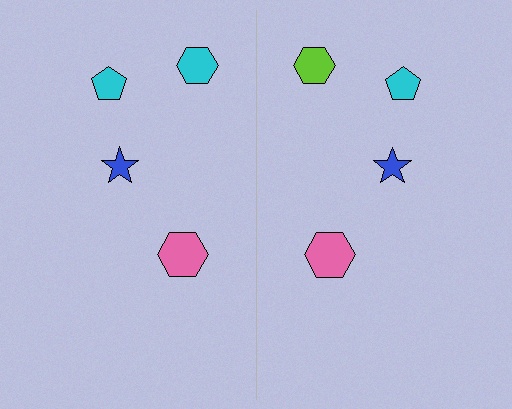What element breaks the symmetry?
The lime hexagon on the right side breaks the symmetry — its mirror counterpart is cyan.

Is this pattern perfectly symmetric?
No, the pattern is not perfectly symmetric. The lime hexagon on the right side breaks the symmetry — its mirror counterpart is cyan.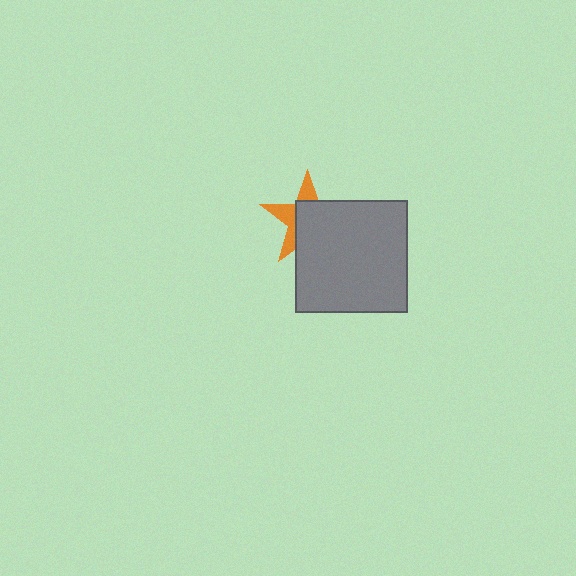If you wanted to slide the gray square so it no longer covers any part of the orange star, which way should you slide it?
Slide it toward the lower-right — that is the most direct way to separate the two shapes.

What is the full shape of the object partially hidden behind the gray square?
The partially hidden object is an orange star.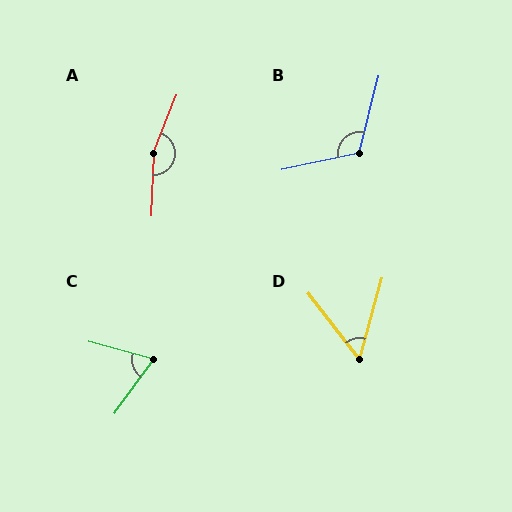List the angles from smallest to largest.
D (53°), C (69°), B (116°), A (161°).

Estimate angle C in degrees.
Approximately 69 degrees.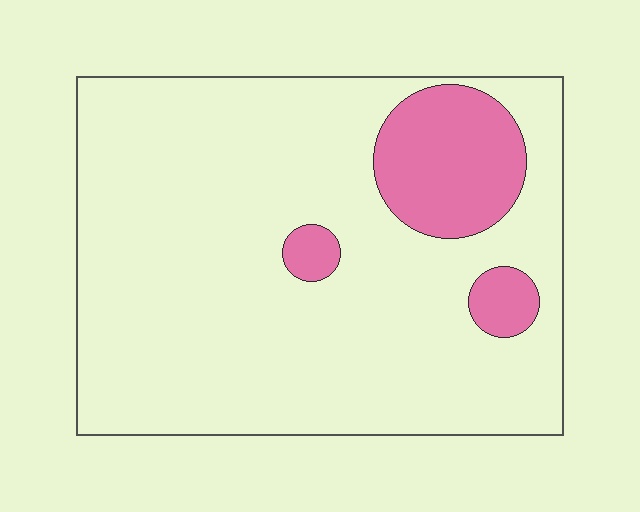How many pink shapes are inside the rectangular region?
3.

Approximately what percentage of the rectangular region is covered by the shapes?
Approximately 15%.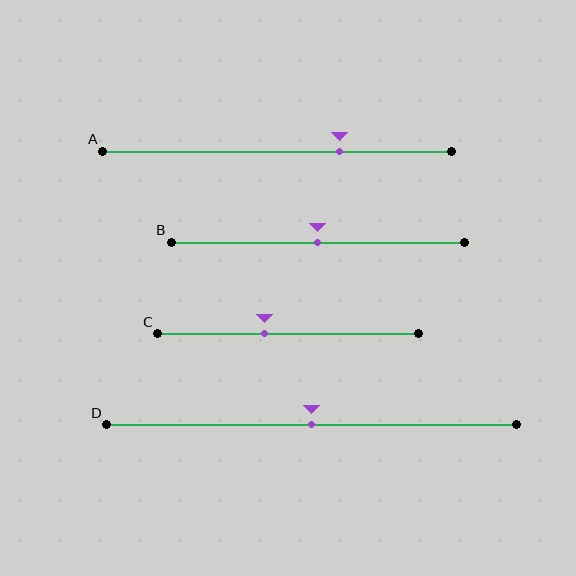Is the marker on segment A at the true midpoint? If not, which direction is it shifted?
No, the marker on segment A is shifted to the right by about 18% of the segment length.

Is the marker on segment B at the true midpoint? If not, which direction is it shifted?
Yes, the marker on segment B is at the true midpoint.